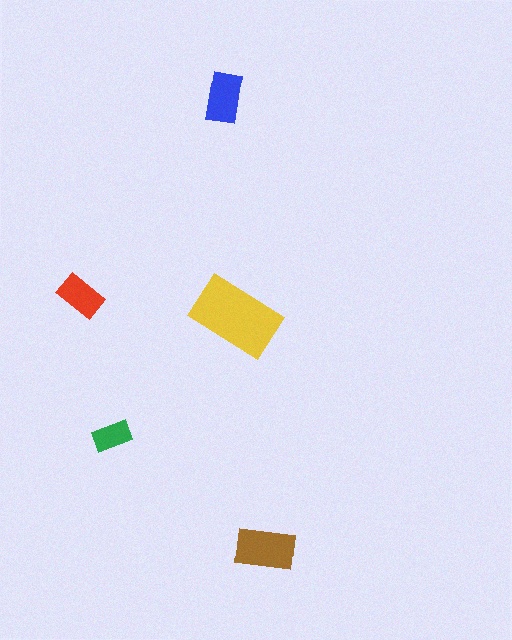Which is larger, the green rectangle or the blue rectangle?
The blue one.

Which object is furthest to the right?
The brown rectangle is rightmost.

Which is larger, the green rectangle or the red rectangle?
The red one.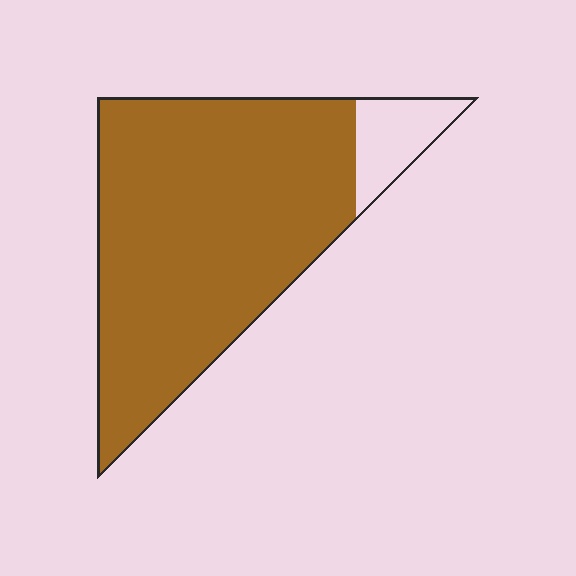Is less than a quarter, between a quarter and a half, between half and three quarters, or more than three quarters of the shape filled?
More than three quarters.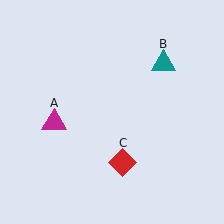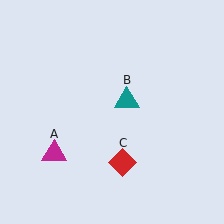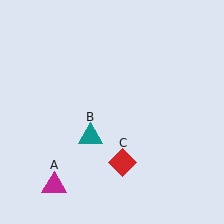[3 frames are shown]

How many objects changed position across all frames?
2 objects changed position: magenta triangle (object A), teal triangle (object B).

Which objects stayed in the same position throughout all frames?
Red diamond (object C) remained stationary.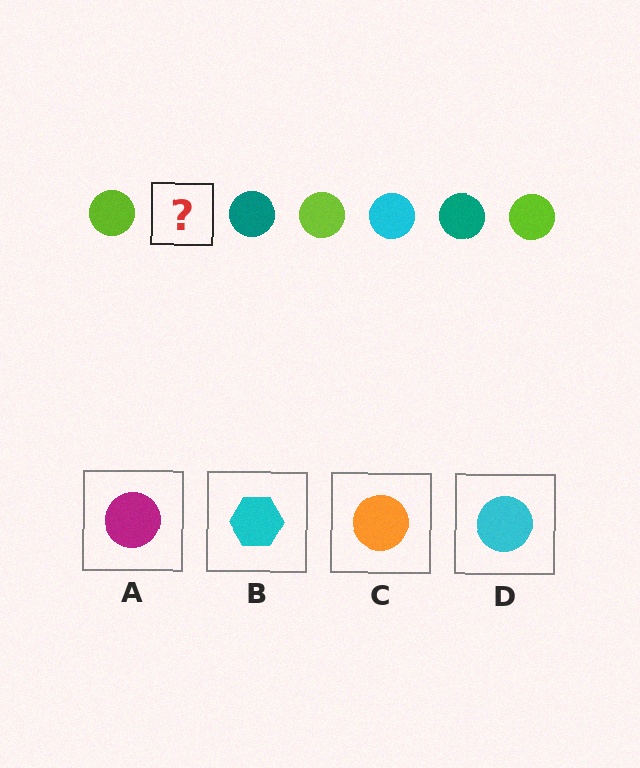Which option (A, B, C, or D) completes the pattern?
D.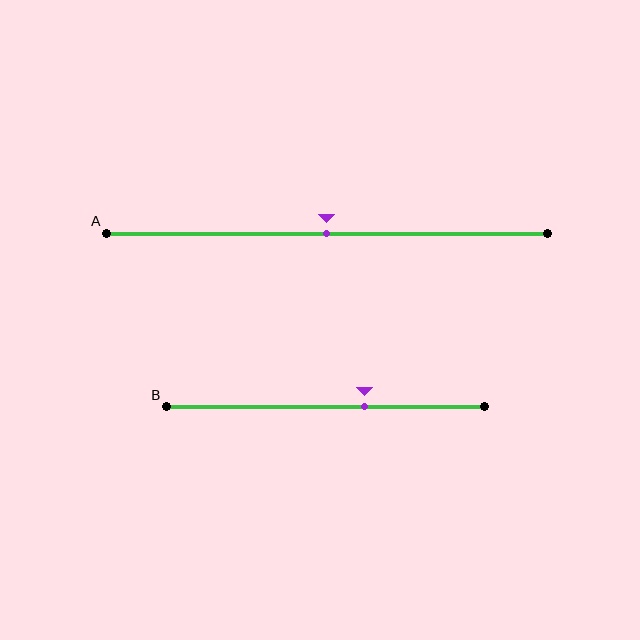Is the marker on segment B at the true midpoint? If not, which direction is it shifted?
No, the marker on segment B is shifted to the right by about 12% of the segment length.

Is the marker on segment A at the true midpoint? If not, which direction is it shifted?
Yes, the marker on segment A is at the true midpoint.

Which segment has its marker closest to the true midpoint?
Segment A has its marker closest to the true midpoint.